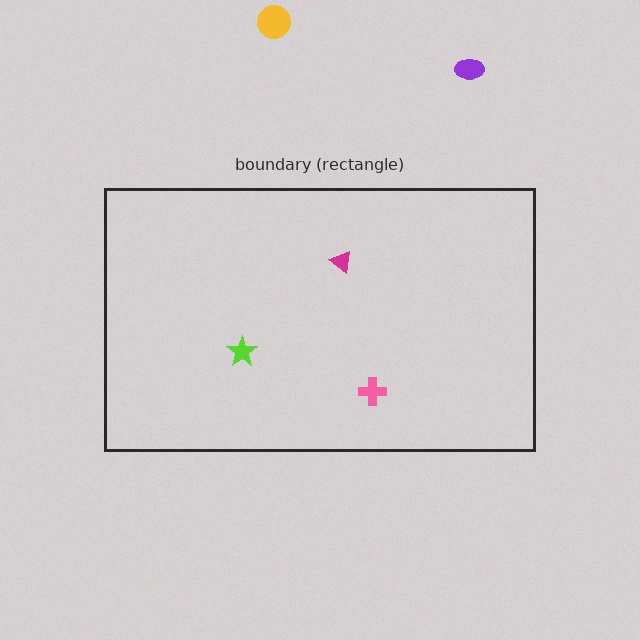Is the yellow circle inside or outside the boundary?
Outside.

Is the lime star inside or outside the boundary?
Inside.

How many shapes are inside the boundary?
3 inside, 2 outside.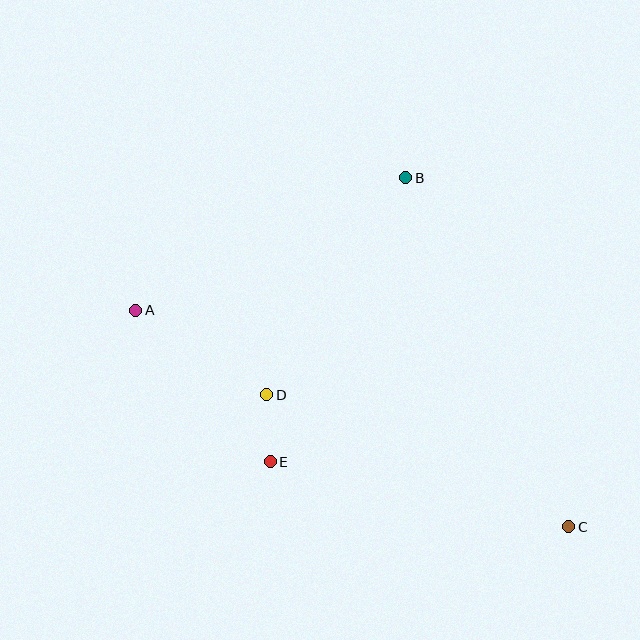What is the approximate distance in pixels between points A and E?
The distance between A and E is approximately 202 pixels.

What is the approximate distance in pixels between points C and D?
The distance between C and D is approximately 330 pixels.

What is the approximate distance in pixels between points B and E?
The distance between B and E is approximately 315 pixels.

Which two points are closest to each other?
Points D and E are closest to each other.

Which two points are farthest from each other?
Points A and C are farthest from each other.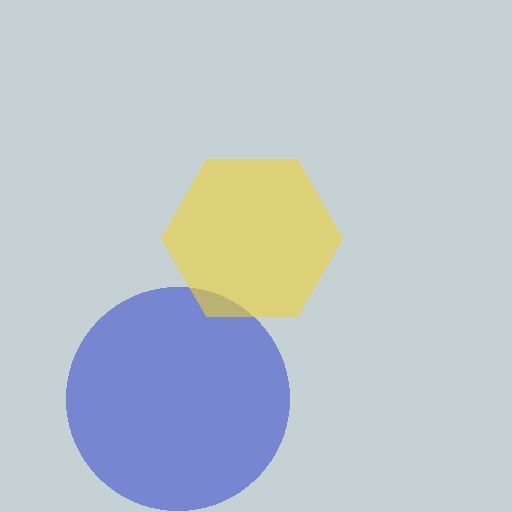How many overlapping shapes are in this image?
There are 2 overlapping shapes in the image.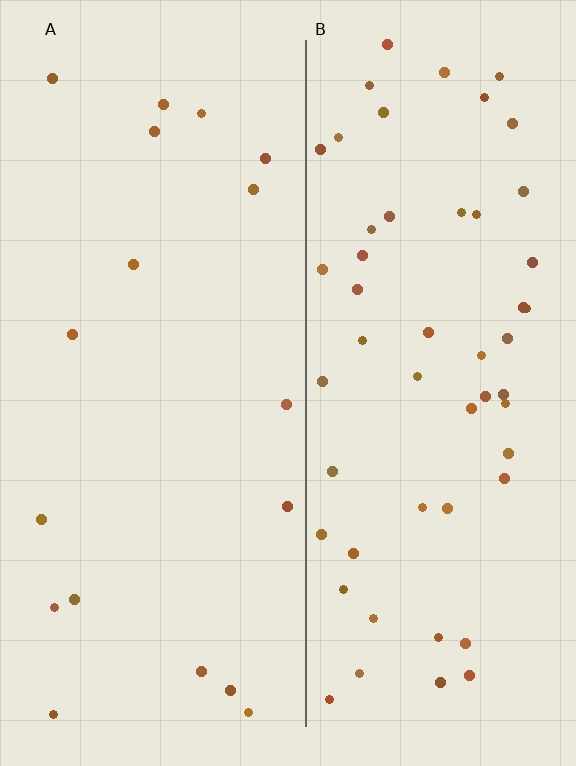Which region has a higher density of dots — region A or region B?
B (the right).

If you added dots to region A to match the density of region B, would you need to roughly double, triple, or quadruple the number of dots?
Approximately triple.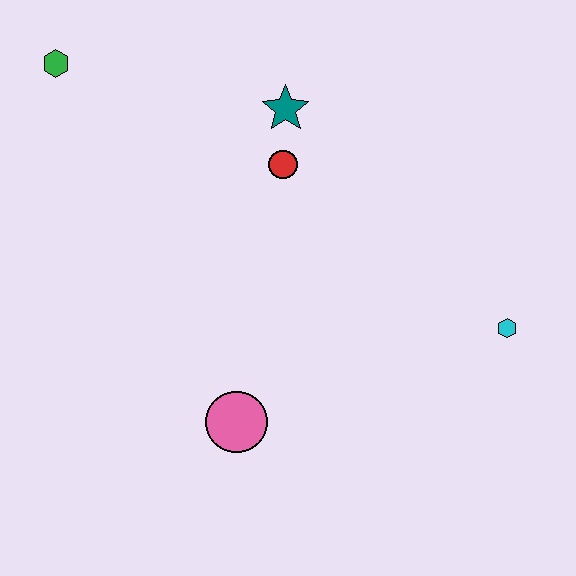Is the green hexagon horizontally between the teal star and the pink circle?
No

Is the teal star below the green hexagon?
Yes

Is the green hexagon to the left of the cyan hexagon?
Yes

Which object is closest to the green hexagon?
The teal star is closest to the green hexagon.